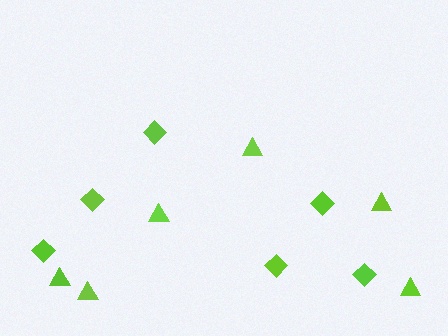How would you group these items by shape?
There are 2 groups: one group of diamonds (6) and one group of triangles (6).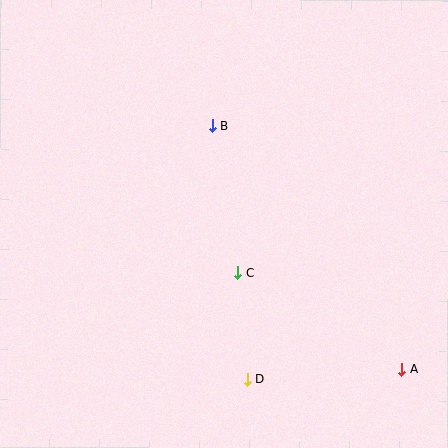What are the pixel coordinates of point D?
Point D is at (247, 379).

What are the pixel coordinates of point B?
Point B is at (212, 126).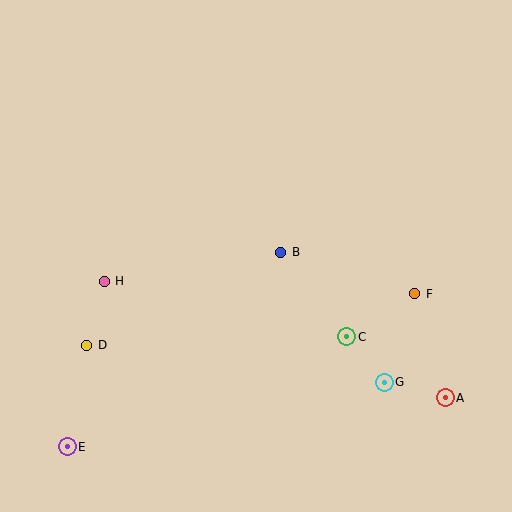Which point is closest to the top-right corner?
Point F is closest to the top-right corner.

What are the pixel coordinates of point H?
Point H is at (104, 281).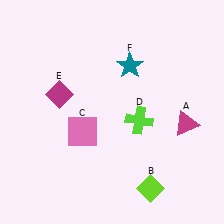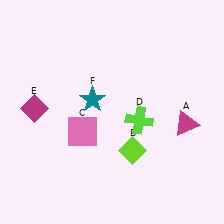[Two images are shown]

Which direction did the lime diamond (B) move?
The lime diamond (B) moved up.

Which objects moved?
The objects that moved are: the lime diamond (B), the magenta diamond (E), the teal star (F).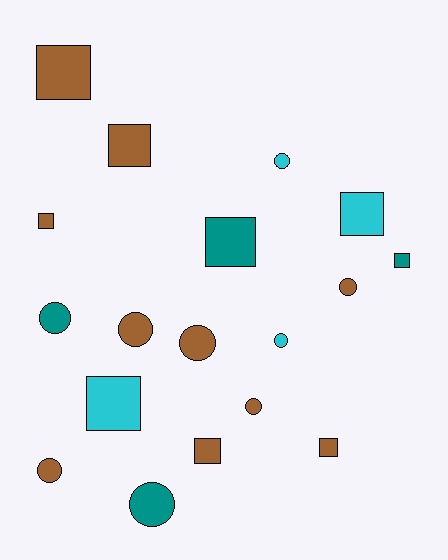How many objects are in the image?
There are 18 objects.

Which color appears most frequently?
Brown, with 10 objects.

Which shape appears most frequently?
Circle, with 9 objects.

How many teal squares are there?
There are 2 teal squares.